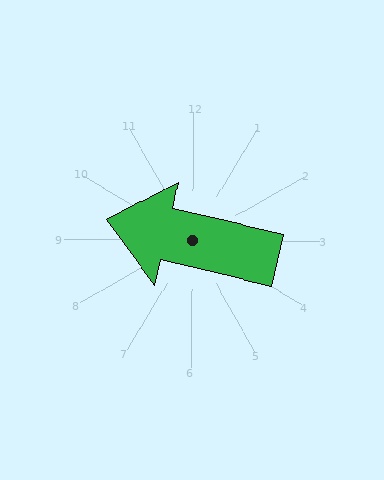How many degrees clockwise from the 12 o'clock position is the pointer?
Approximately 283 degrees.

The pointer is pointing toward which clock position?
Roughly 9 o'clock.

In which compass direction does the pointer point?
West.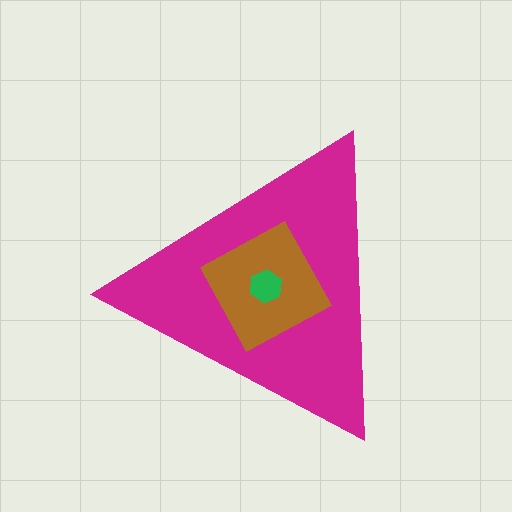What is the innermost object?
The green hexagon.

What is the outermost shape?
The magenta triangle.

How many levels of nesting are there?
3.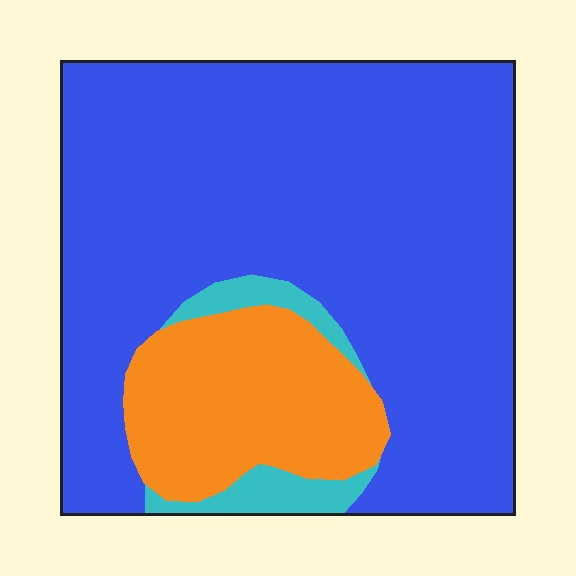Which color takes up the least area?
Cyan, at roughly 5%.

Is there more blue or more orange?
Blue.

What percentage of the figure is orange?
Orange takes up about one fifth (1/5) of the figure.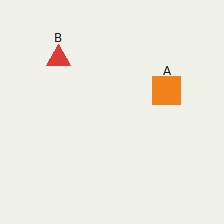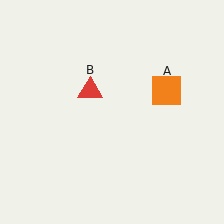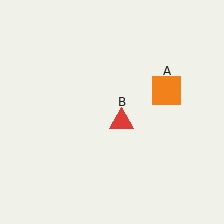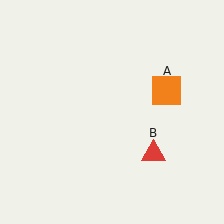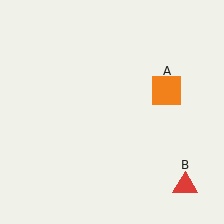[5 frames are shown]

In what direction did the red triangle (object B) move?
The red triangle (object B) moved down and to the right.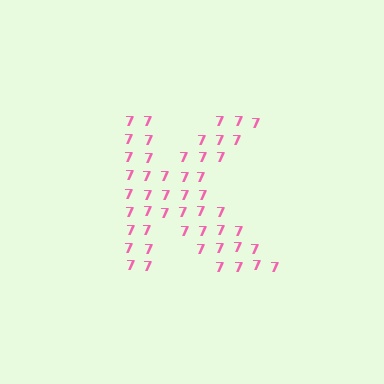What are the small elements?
The small elements are digit 7's.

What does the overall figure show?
The overall figure shows the letter K.